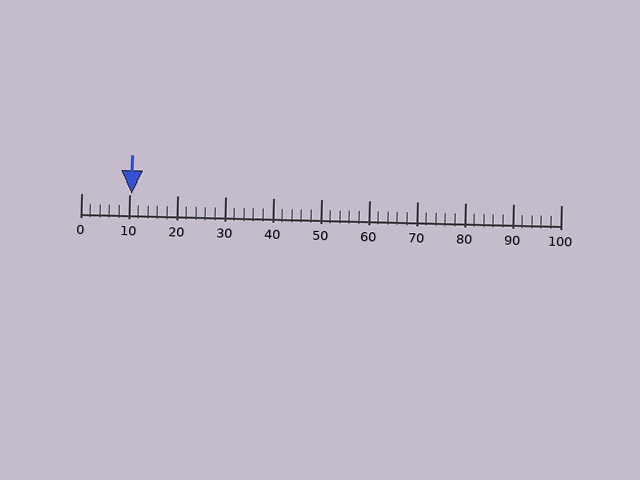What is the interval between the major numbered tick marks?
The major tick marks are spaced 10 units apart.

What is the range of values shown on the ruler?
The ruler shows values from 0 to 100.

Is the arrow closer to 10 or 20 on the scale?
The arrow is closer to 10.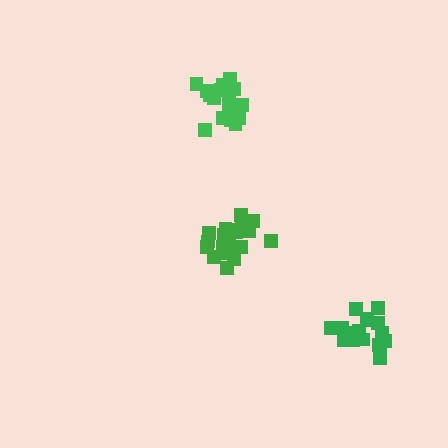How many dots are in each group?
Group 1: 17 dots, Group 2: 20 dots, Group 3: 21 dots (58 total).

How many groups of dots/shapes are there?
There are 3 groups.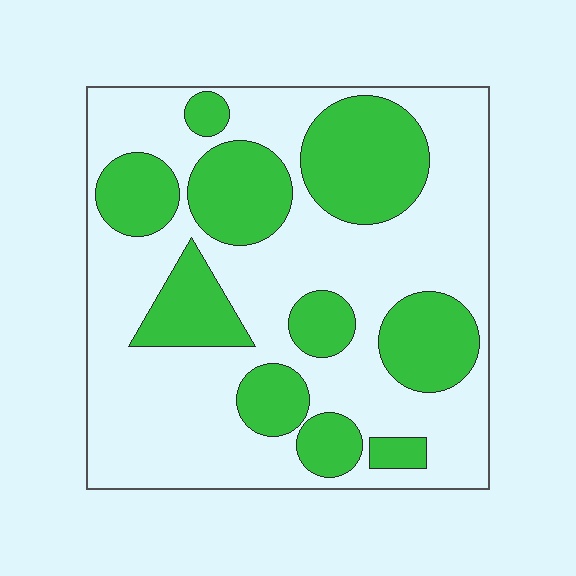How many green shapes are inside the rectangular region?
10.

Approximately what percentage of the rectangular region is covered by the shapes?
Approximately 35%.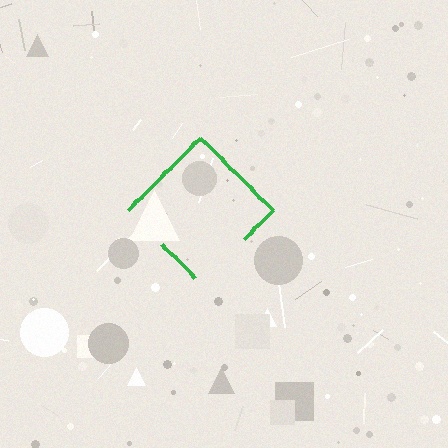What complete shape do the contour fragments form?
The contour fragments form a diamond.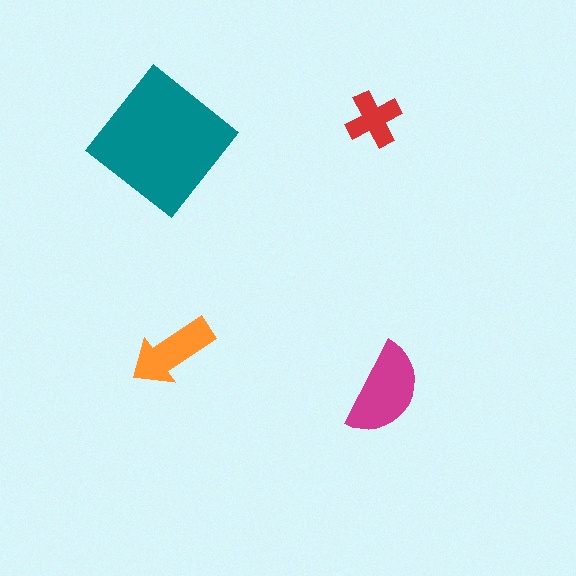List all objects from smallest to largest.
The red cross, the orange arrow, the magenta semicircle, the teal diamond.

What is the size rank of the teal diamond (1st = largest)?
1st.